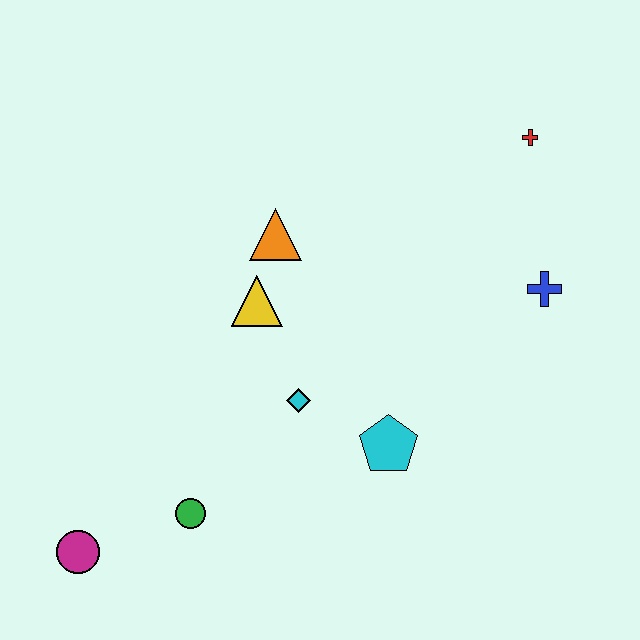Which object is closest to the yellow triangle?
The orange triangle is closest to the yellow triangle.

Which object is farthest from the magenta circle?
The red cross is farthest from the magenta circle.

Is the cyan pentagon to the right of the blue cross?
No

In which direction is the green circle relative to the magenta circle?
The green circle is to the right of the magenta circle.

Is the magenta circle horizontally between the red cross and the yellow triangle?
No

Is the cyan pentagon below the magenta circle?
No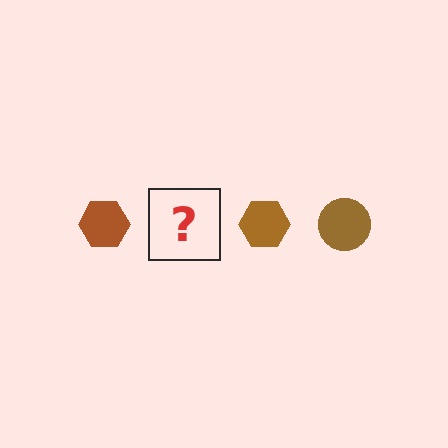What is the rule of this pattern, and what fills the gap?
The rule is that the pattern cycles through hexagon, circle shapes in brown. The gap should be filled with a brown circle.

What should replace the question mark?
The question mark should be replaced with a brown circle.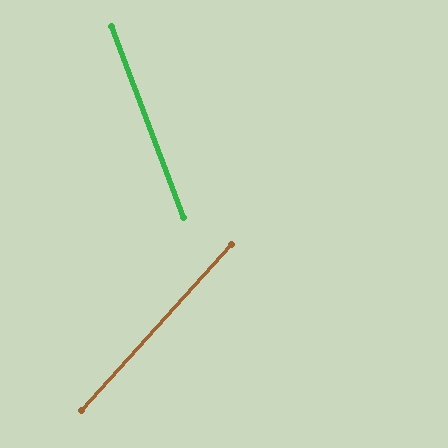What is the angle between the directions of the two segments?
Approximately 63 degrees.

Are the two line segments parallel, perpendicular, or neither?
Neither parallel nor perpendicular — they differ by about 63°.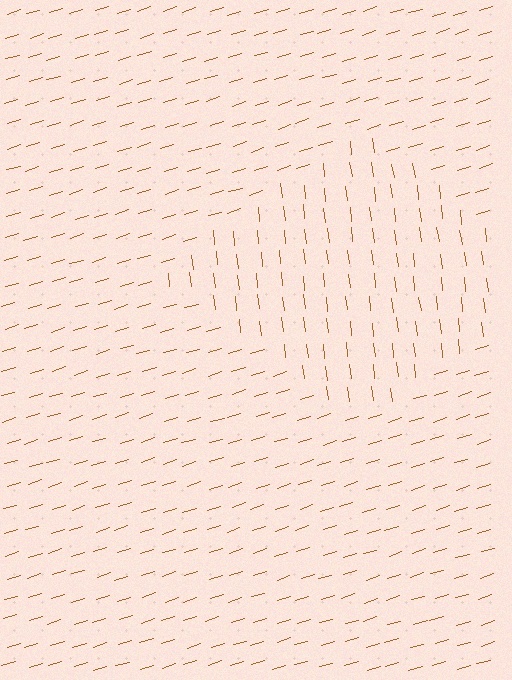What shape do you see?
I see a diamond.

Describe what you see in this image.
The image is filled with small brown line segments. A diamond region in the image has lines oriented differently from the surrounding lines, creating a visible texture boundary.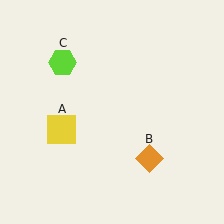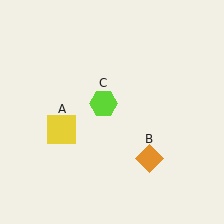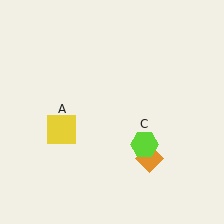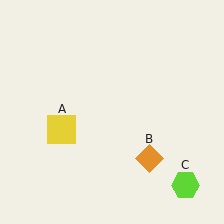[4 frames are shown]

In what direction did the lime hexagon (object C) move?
The lime hexagon (object C) moved down and to the right.